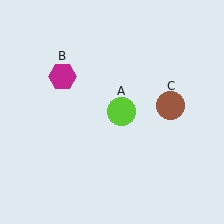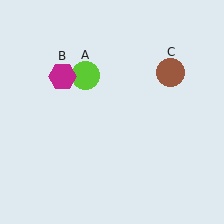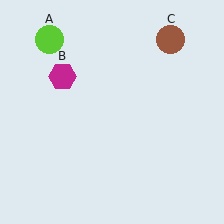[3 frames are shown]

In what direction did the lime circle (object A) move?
The lime circle (object A) moved up and to the left.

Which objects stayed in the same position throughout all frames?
Magenta hexagon (object B) remained stationary.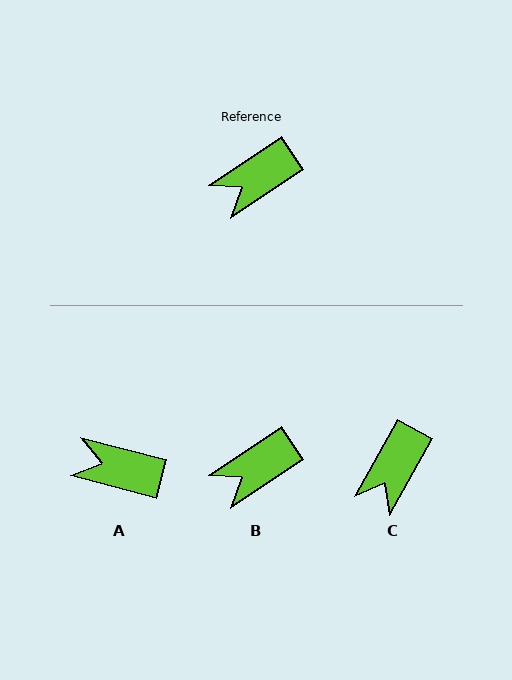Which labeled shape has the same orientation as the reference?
B.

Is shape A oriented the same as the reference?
No, it is off by about 48 degrees.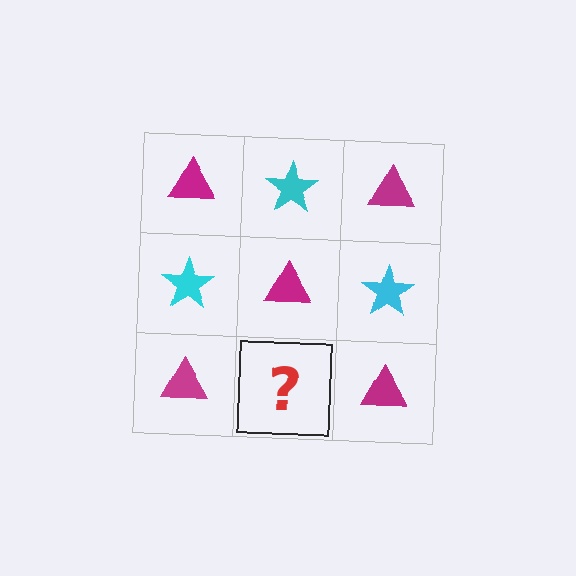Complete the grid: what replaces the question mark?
The question mark should be replaced with a cyan star.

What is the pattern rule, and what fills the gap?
The rule is that it alternates magenta triangle and cyan star in a checkerboard pattern. The gap should be filled with a cyan star.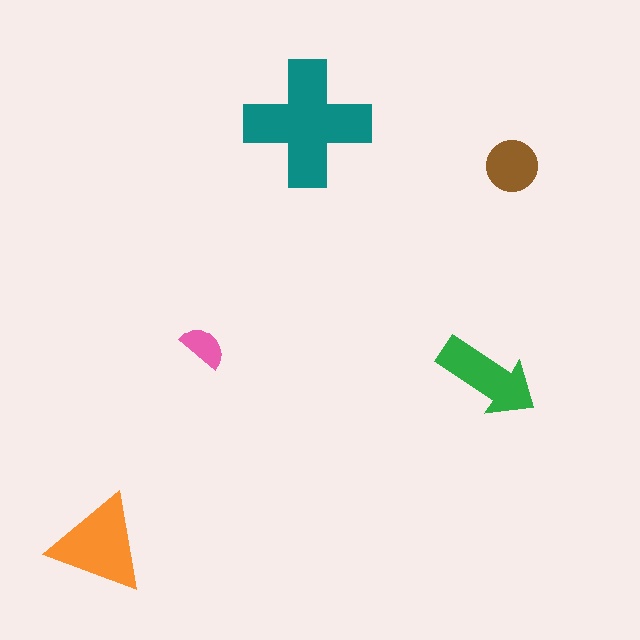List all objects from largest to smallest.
The teal cross, the orange triangle, the green arrow, the brown circle, the pink semicircle.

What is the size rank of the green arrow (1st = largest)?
3rd.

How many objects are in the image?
There are 5 objects in the image.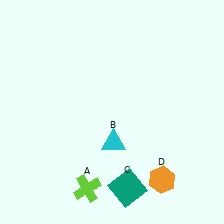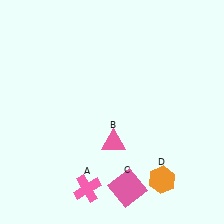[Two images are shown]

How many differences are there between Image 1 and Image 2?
There are 3 differences between the two images.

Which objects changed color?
A changed from lime to pink. B changed from cyan to pink. C changed from teal to pink.